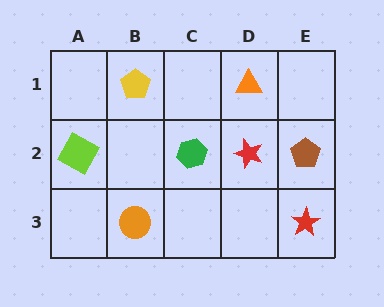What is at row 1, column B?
A yellow pentagon.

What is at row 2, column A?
A lime square.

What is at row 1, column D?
An orange triangle.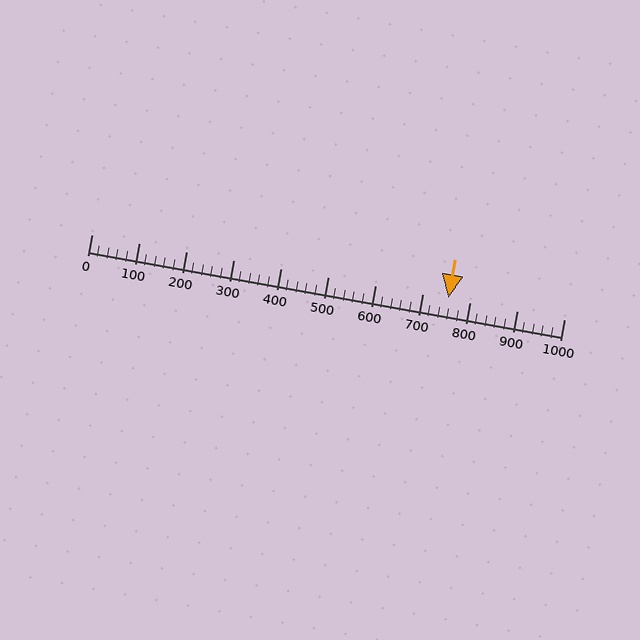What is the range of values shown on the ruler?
The ruler shows values from 0 to 1000.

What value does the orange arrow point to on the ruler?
The orange arrow points to approximately 756.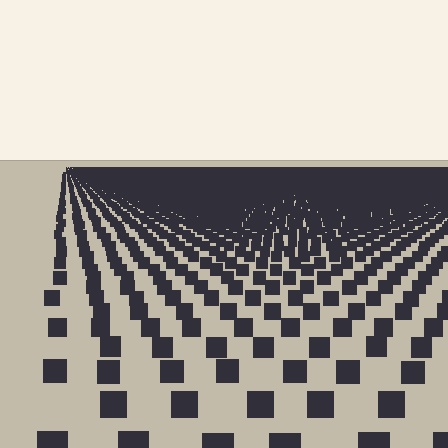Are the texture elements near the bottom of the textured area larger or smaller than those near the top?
Larger. Near the bottom, elements are closer to the viewer and appear at a bigger on-screen size.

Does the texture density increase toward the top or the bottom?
Density increases toward the top.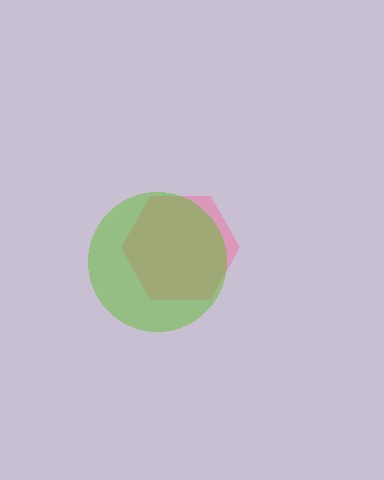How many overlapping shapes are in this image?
There are 2 overlapping shapes in the image.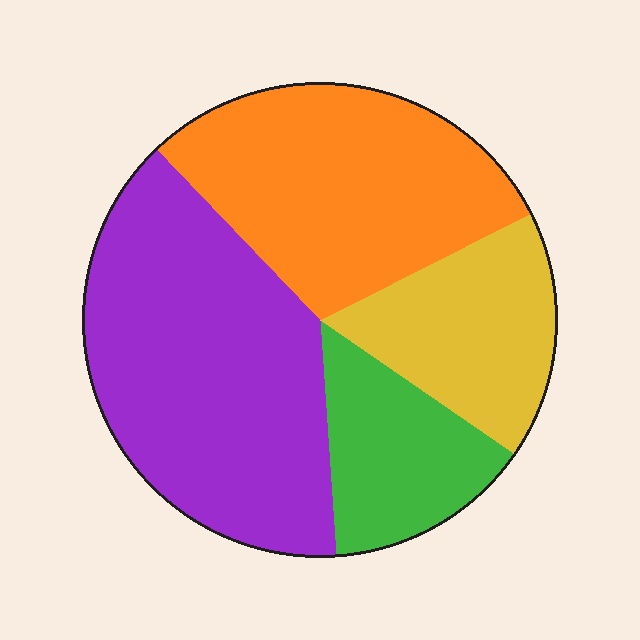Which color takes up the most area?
Purple, at roughly 40%.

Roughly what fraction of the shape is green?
Green covers roughly 15% of the shape.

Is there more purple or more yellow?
Purple.